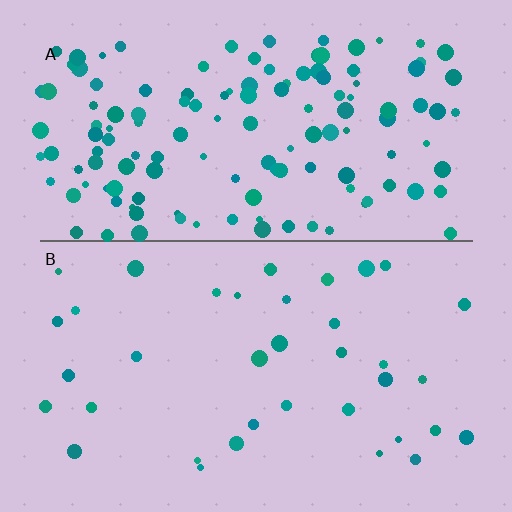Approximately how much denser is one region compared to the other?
Approximately 3.7× — region A over region B.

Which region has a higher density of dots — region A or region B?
A (the top).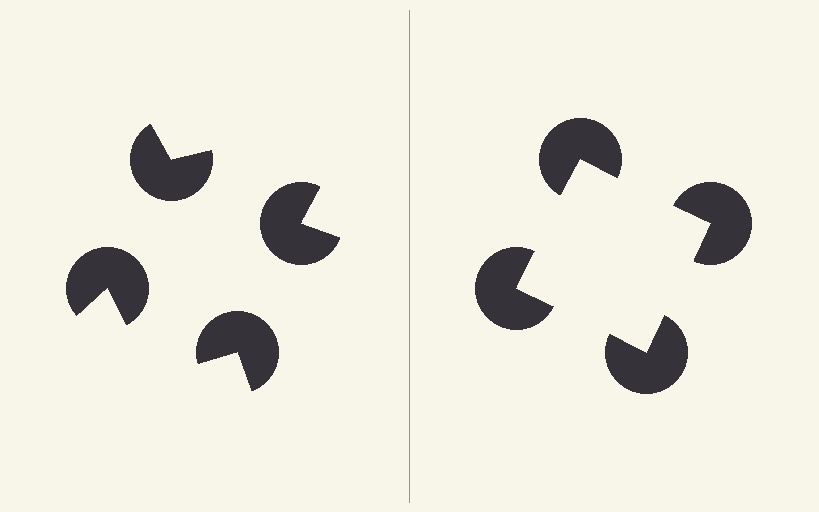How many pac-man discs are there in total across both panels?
8 — 4 on each side.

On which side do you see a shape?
An illusory square appears on the right side. On the left side the wedge cuts are rotated, so no coherent shape forms.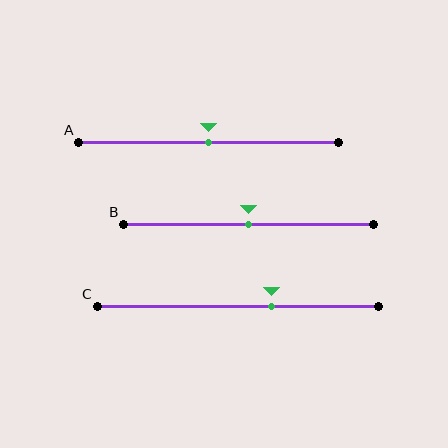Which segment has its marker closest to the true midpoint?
Segment A has its marker closest to the true midpoint.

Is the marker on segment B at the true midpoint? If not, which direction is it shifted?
Yes, the marker on segment B is at the true midpoint.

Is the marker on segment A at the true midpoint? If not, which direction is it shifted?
Yes, the marker on segment A is at the true midpoint.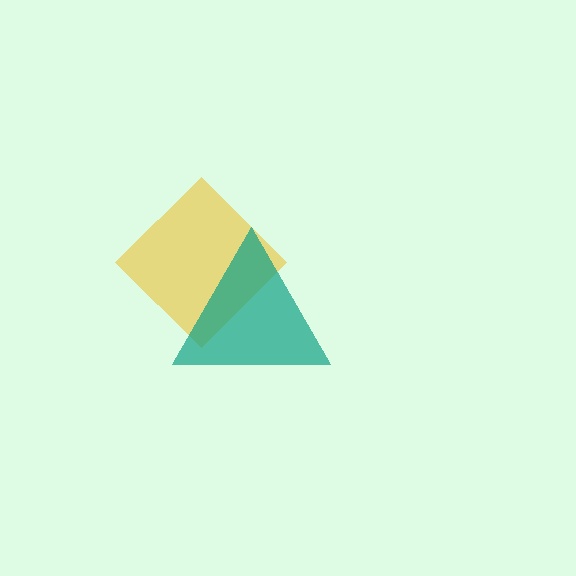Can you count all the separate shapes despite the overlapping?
Yes, there are 2 separate shapes.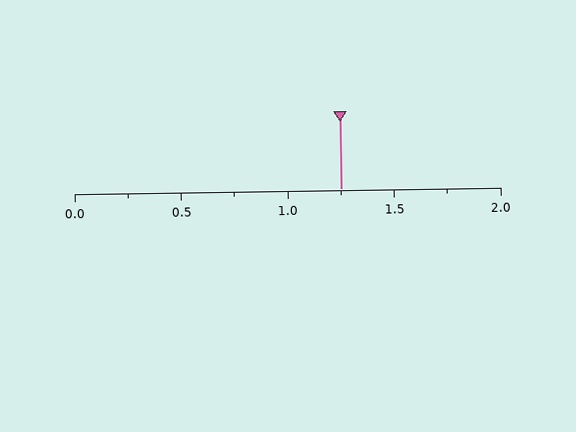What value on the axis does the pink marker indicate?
The marker indicates approximately 1.25.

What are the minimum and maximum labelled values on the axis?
The axis runs from 0.0 to 2.0.